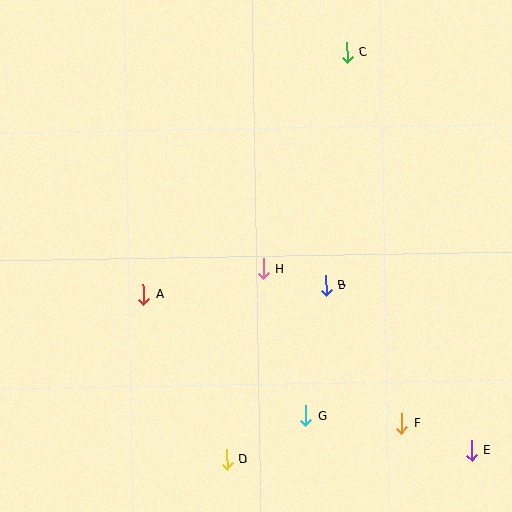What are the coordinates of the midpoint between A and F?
The midpoint between A and F is at (272, 359).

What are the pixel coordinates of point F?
Point F is at (402, 423).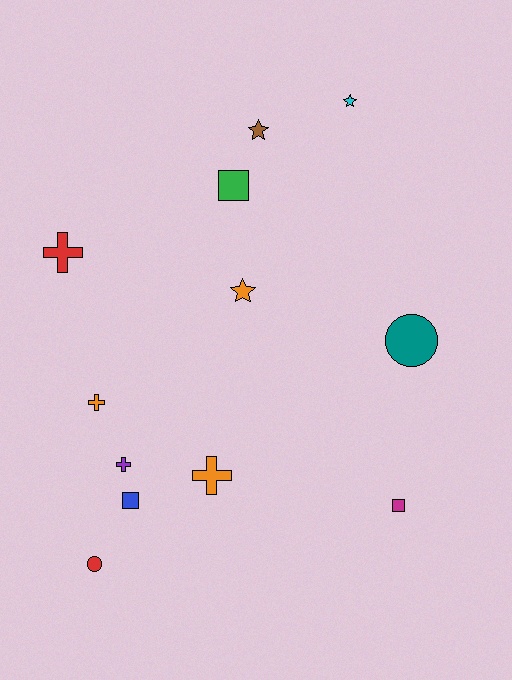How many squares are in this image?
There are 3 squares.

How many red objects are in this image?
There are 2 red objects.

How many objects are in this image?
There are 12 objects.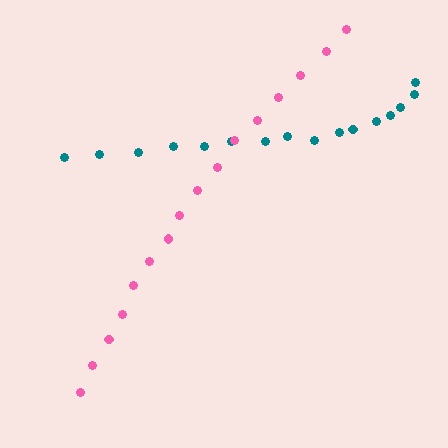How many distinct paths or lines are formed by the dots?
There are 2 distinct paths.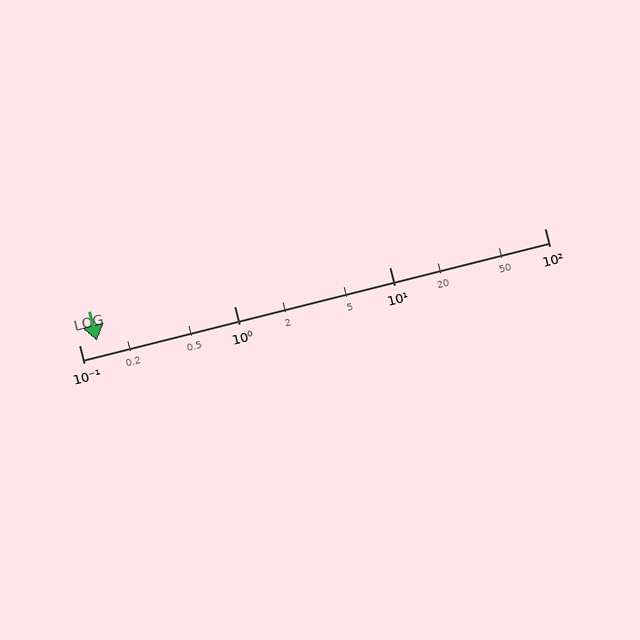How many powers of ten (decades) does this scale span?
The scale spans 3 decades, from 0.1 to 100.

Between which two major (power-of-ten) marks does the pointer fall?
The pointer is between 0.1 and 1.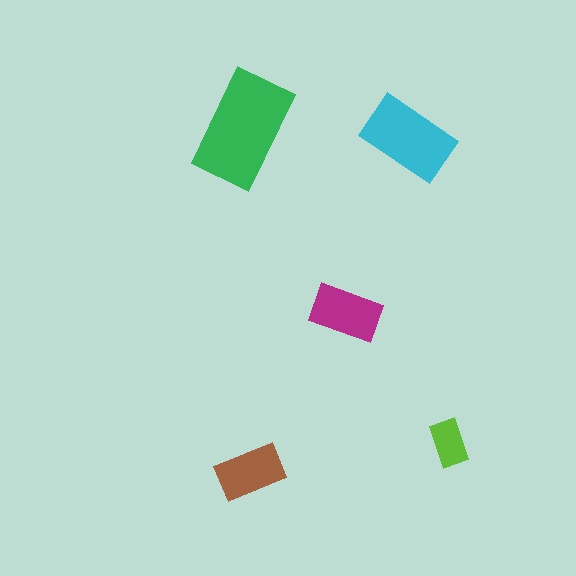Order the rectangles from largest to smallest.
the green one, the cyan one, the magenta one, the brown one, the lime one.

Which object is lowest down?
The brown rectangle is bottommost.